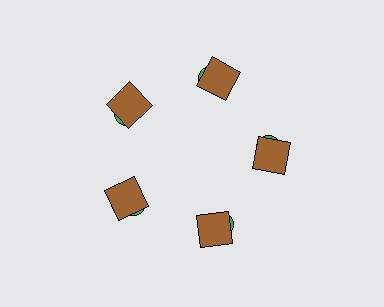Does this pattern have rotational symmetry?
Yes, this pattern has 5-fold rotational symmetry. It looks the same after rotating 72 degrees around the center.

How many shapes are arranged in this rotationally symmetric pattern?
There are 10 shapes, arranged in 5 groups of 2.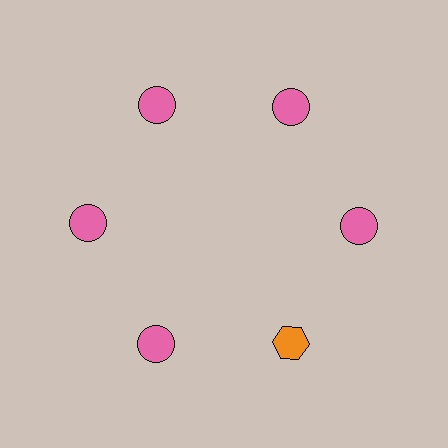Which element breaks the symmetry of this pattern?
The orange hexagon at roughly the 5 o'clock position breaks the symmetry. All other shapes are pink circles.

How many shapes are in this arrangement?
There are 6 shapes arranged in a ring pattern.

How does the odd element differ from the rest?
It differs in both color (orange instead of pink) and shape (hexagon instead of circle).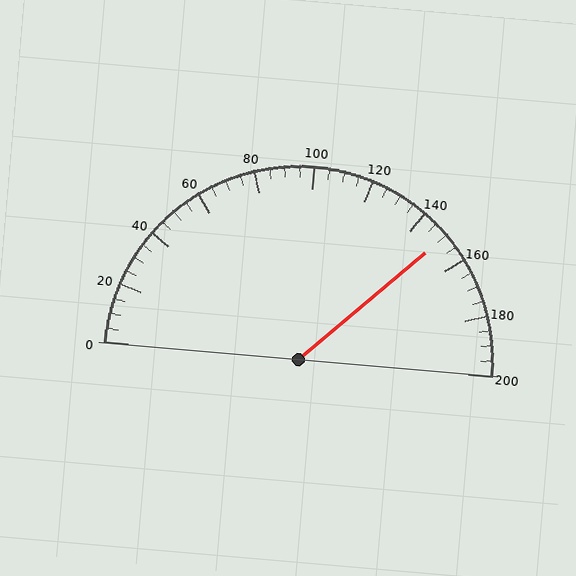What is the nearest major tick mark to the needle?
The nearest major tick mark is 160.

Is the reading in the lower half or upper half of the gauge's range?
The reading is in the upper half of the range (0 to 200).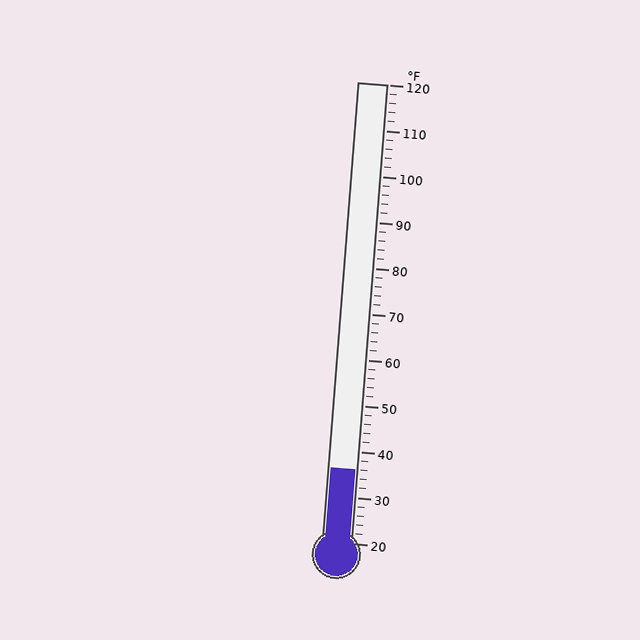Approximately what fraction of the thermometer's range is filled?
The thermometer is filled to approximately 15% of its range.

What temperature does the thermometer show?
The thermometer shows approximately 36°F.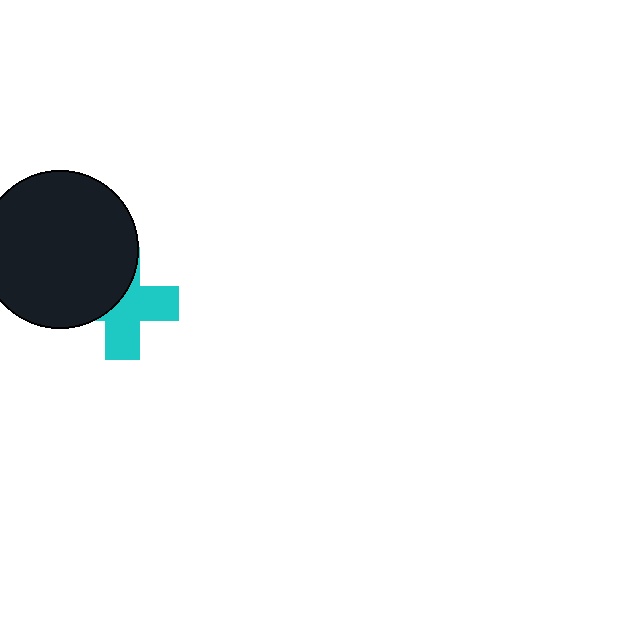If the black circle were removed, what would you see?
You would see the complete cyan cross.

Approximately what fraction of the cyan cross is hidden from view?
Roughly 45% of the cyan cross is hidden behind the black circle.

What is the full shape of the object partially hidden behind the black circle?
The partially hidden object is a cyan cross.